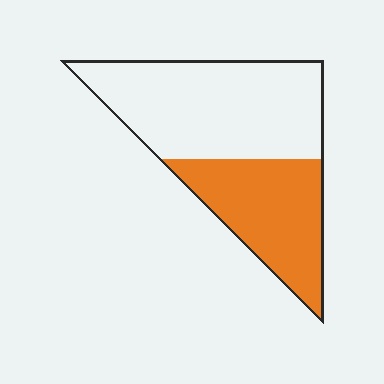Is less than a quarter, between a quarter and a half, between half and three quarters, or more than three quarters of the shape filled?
Between a quarter and a half.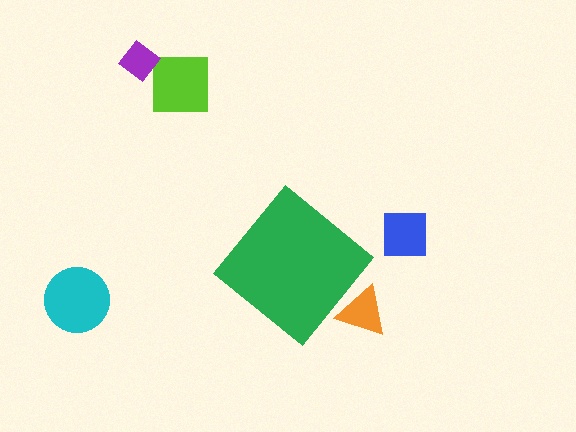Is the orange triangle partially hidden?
Yes, the orange triangle is partially hidden behind the green diamond.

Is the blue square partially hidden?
No, the blue square is fully visible.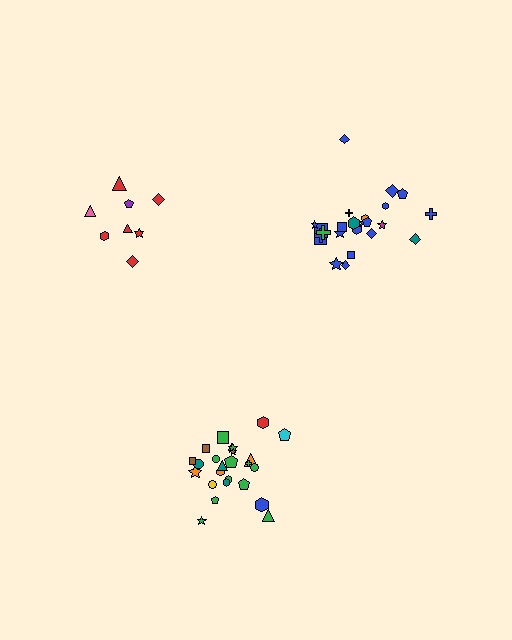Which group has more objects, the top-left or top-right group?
The top-right group.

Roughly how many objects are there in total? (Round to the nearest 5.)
Roughly 60 objects in total.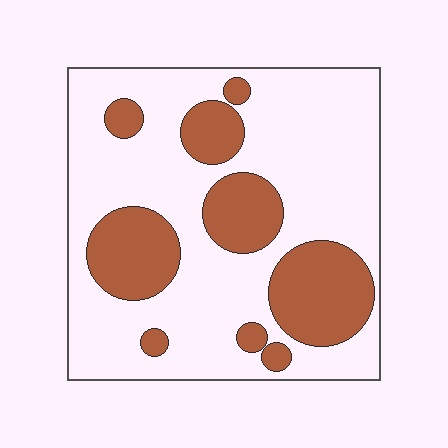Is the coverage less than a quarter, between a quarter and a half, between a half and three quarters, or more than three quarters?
Between a quarter and a half.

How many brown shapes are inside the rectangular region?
9.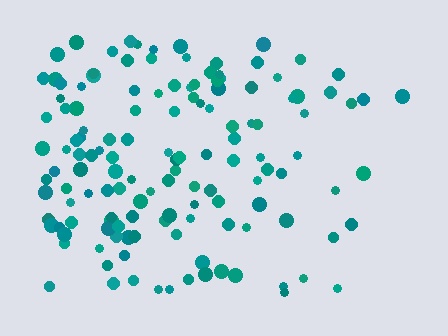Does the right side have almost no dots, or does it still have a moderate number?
Still a moderate number, just noticeably fewer than the left.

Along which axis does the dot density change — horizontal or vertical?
Horizontal.